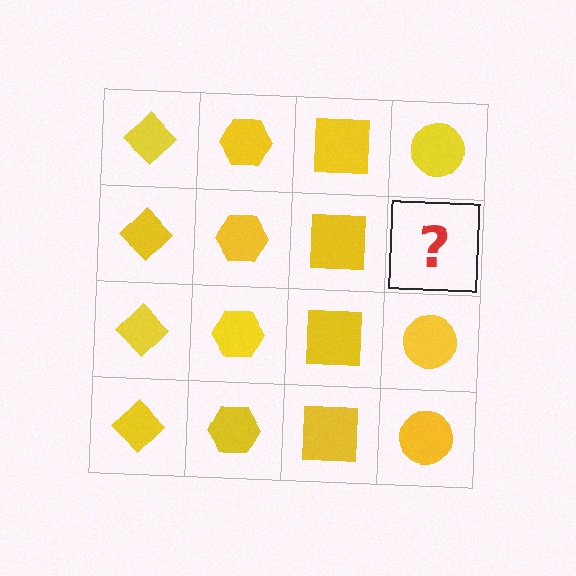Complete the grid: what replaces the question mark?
The question mark should be replaced with a yellow circle.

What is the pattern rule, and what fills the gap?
The rule is that each column has a consistent shape. The gap should be filled with a yellow circle.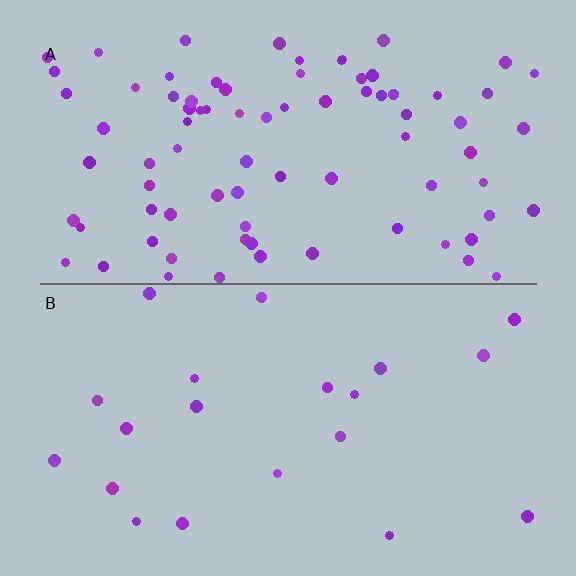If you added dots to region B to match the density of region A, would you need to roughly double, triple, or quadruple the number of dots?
Approximately quadruple.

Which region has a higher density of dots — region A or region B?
A (the top).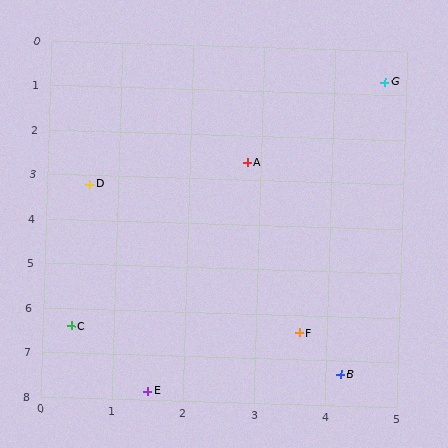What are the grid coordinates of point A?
Point A is at approximately (2.8, 2.6).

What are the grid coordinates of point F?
Point F is at approximately (3.6, 6.4).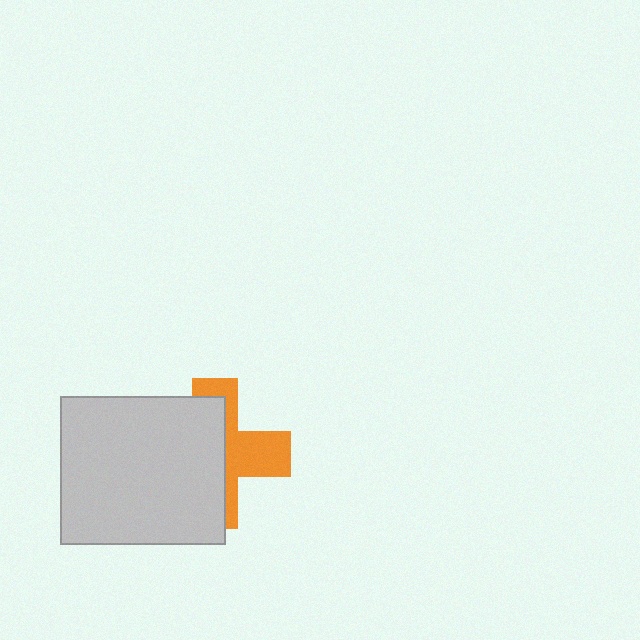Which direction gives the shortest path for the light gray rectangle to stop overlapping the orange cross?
Moving left gives the shortest separation.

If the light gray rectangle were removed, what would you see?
You would see the complete orange cross.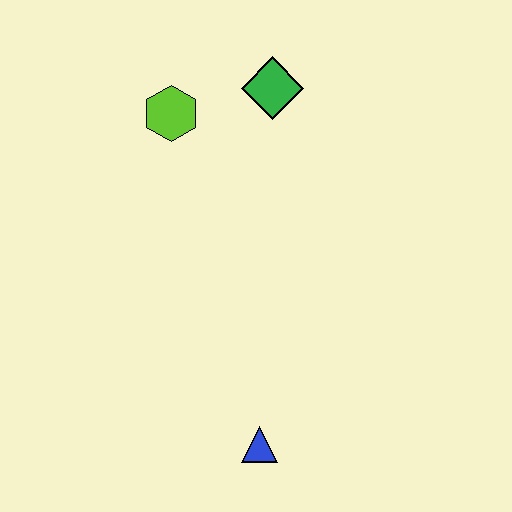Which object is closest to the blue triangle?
The lime hexagon is closest to the blue triangle.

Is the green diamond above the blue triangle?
Yes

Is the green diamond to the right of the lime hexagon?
Yes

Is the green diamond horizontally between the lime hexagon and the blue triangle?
No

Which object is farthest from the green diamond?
The blue triangle is farthest from the green diamond.